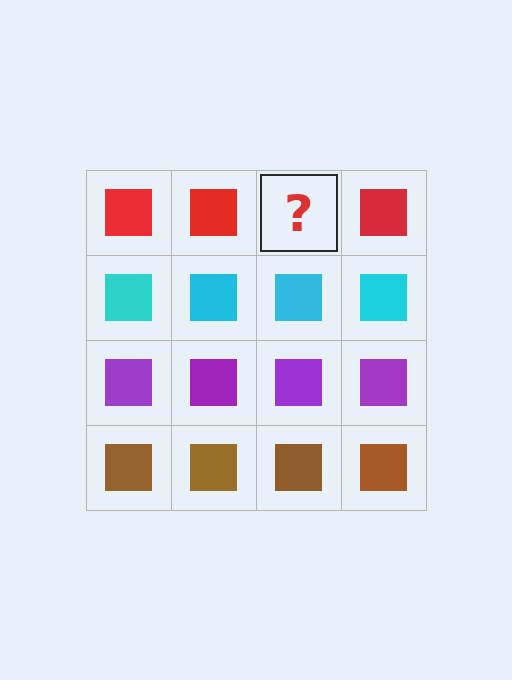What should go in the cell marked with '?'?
The missing cell should contain a red square.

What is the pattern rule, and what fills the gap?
The rule is that each row has a consistent color. The gap should be filled with a red square.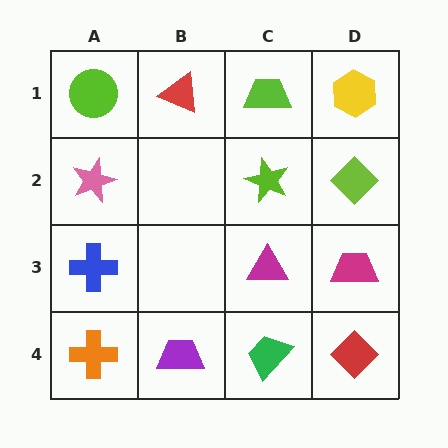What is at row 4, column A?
An orange cross.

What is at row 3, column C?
A magenta triangle.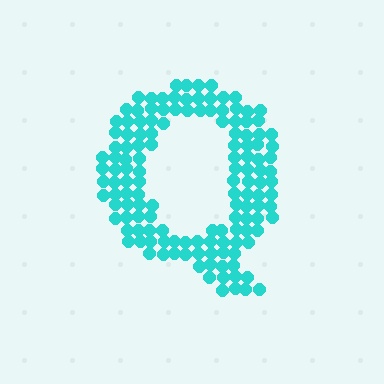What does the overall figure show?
The overall figure shows the letter Q.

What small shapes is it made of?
It is made of small circles.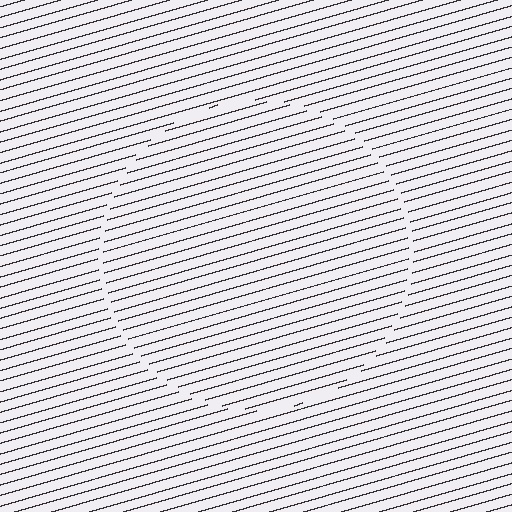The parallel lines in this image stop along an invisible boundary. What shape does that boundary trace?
An illusory circle. The interior of the shape contains the same grating, shifted by half a period — the contour is defined by the phase discontinuity where line-ends from the inner and outer gratings abut.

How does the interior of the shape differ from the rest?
The interior of the shape contains the same grating, shifted by half a period — the contour is defined by the phase discontinuity where line-ends from the inner and outer gratings abut.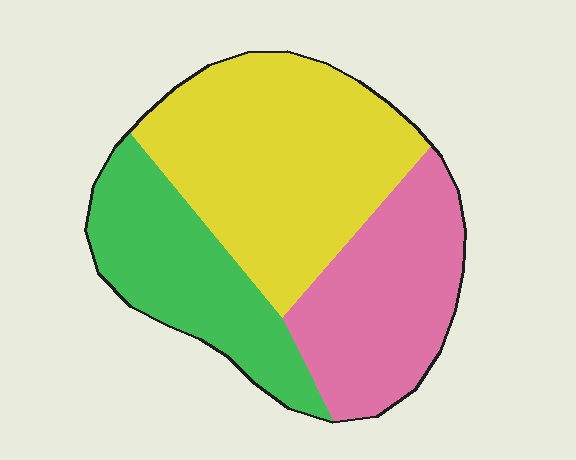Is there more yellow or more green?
Yellow.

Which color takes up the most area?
Yellow, at roughly 45%.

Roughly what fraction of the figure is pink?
Pink covers roughly 30% of the figure.